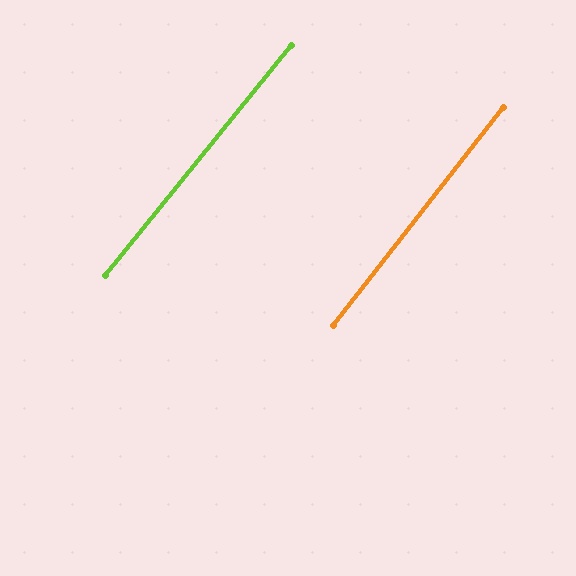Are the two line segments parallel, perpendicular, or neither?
Parallel — their directions differ by only 1.0°.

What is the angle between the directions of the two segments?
Approximately 1 degree.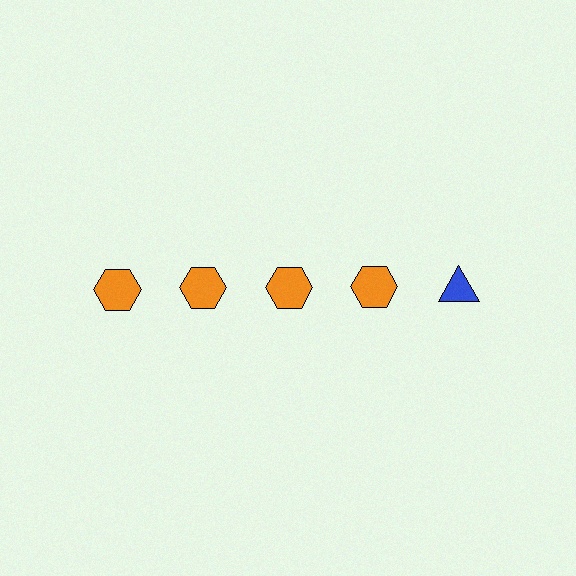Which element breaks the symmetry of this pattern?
The blue triangle in the top row, rightmost column breaks the symmetry. All other shapes are orange hexagons.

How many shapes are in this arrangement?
There are 5 shapes arranged in a grid pattern.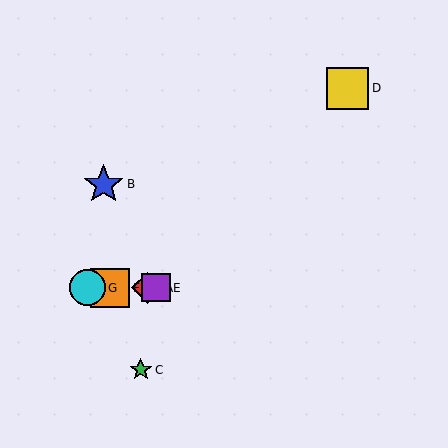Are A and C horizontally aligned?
No, A is at y≈288 and C is at y≈370.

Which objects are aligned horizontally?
Objects A, E, F, G are aligned horizontally.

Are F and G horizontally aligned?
Yes, both are at y≈288.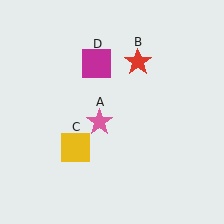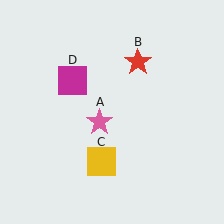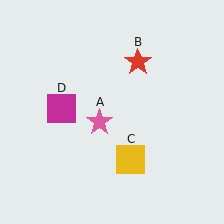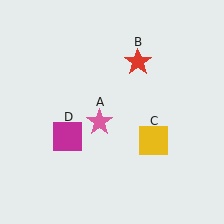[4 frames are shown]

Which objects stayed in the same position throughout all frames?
Pink star (object A) and red star (object B) remained stationary.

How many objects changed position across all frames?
2 objects changed position: yellow square (object C), magenta square (object D).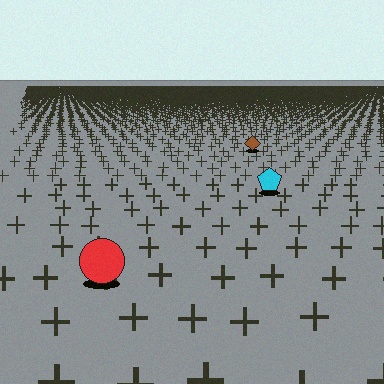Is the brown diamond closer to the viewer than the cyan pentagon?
No. The cyan pentagon is closer — you can tell from the texture gradient: the ground texture is coarser near it.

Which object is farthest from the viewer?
The brown diamond is farthest from the viewer. It appears smaller and the ground texture around it is denser.